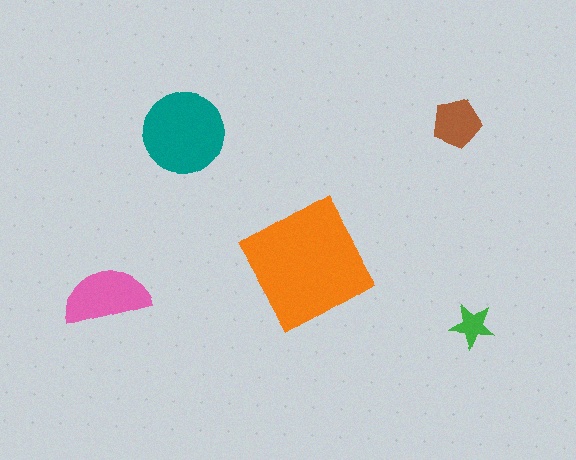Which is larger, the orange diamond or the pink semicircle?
The orange diamond.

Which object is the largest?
The orange diamond.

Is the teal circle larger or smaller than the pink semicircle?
Larger.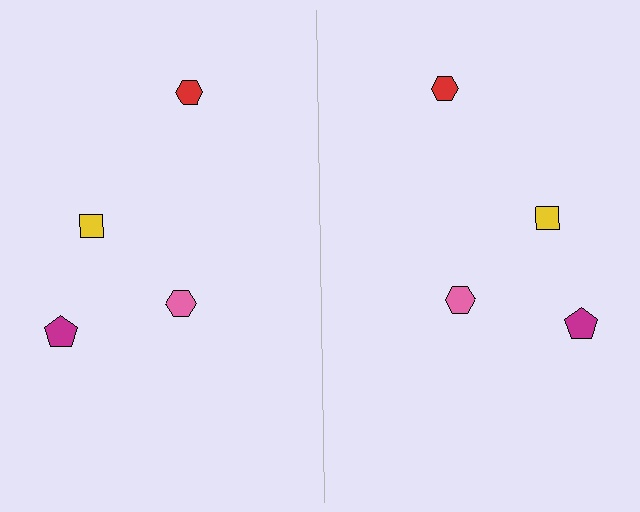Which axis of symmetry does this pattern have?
The pattern has a vertical axis of symmetry running through the center of the image.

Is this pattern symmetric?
Yes, this pattern has bilateral (reflection) symmetry.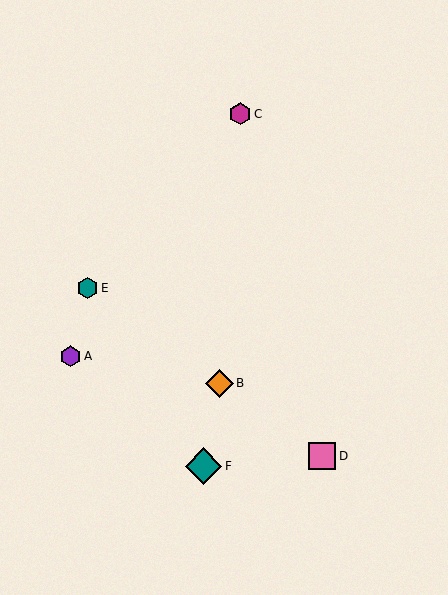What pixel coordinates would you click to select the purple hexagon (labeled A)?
Click at (71, 356) to select the purple hexagon A.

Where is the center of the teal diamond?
The center of the teal diamond is at (203, 466).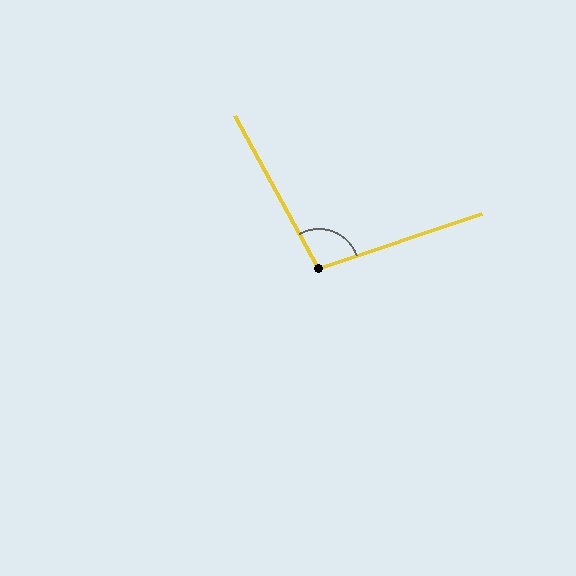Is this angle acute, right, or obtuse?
It is obtuse.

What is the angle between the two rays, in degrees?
Approximately 100 degrees.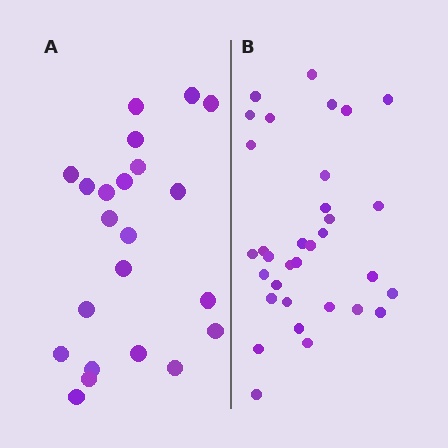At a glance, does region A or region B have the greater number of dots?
Region B (the right region) has more dots.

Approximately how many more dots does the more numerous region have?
Region B has roughly 12 or so more dots than region A.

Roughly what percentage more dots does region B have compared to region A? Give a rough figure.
About 50% more.